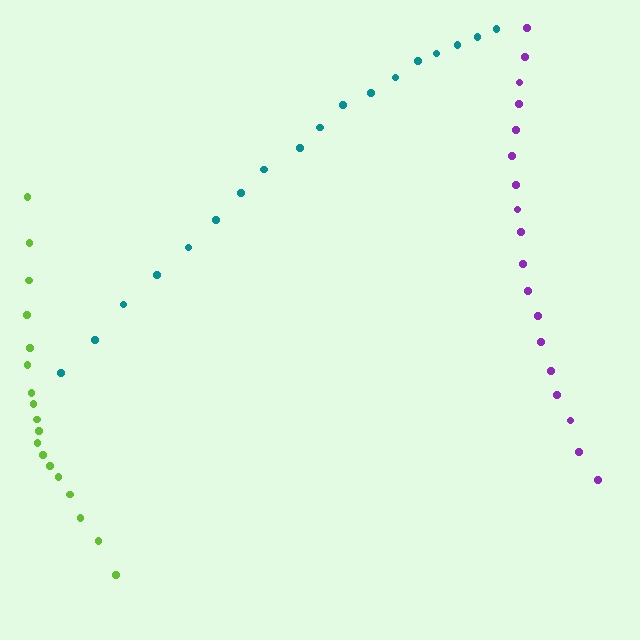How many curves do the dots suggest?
There are 3 distinct paths.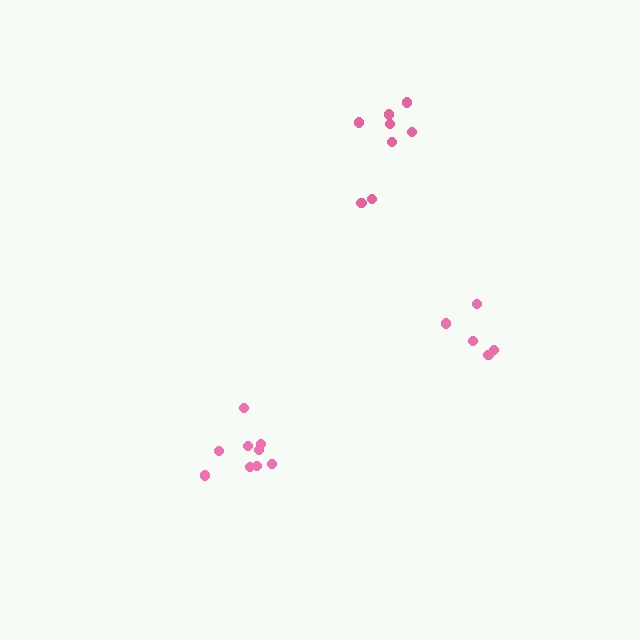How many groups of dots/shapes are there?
There are 3 groups.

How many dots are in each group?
Group 1: 8 dots, Group 2: 9 dots, Group 3: 5 dots (22 total).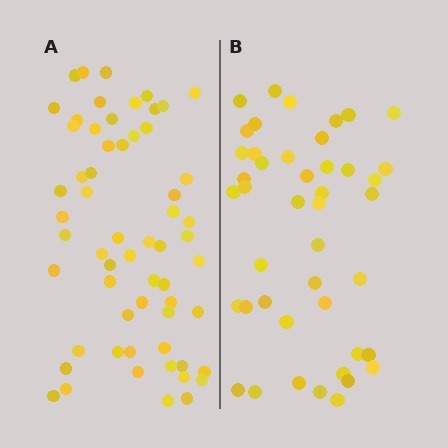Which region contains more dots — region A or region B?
Region A (the left region) has more dots.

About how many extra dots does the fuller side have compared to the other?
Region A has approximately 15 more dots than region B.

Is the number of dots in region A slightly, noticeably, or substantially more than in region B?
Region A has noticeably more, but not dramatically so. The ratio is roughly 1.4 to 1.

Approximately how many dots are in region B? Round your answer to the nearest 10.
About 40 dots. (The exact count is 44, which rounds to 40.)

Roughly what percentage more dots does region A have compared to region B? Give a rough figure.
About 35% more.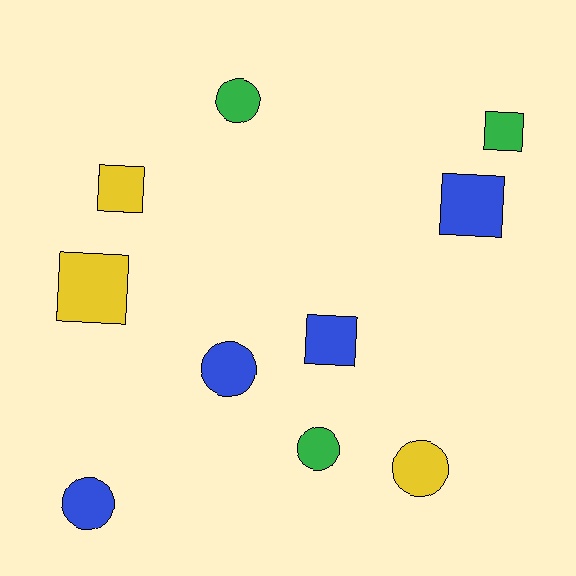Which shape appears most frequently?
Circle, with 5 objects.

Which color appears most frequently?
Blue, with 4 objects.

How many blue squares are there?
There are 2 blue squares.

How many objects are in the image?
There are 10 objects.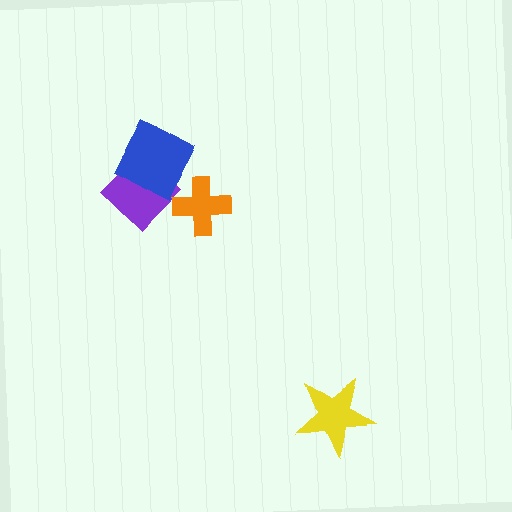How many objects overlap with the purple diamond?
1 object overlaps with the purple diamond.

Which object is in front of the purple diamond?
The blue square is in front of the purple diamond.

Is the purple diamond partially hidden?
Yes, it is partially covered by another shape.